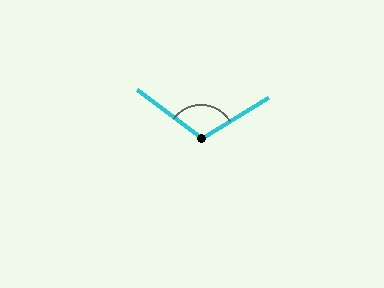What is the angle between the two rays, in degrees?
Approximately 111 degrees.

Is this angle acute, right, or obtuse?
It is obtuse.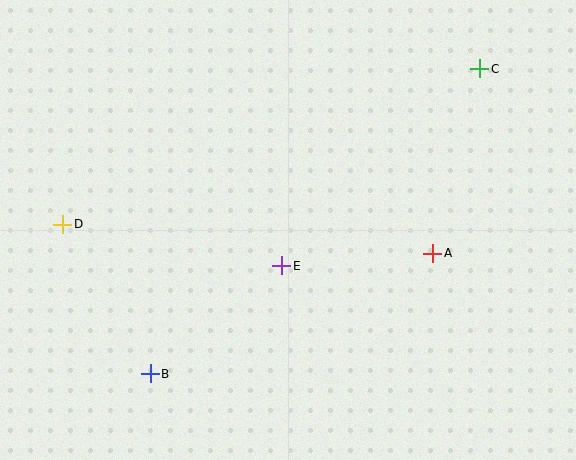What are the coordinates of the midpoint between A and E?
The midpoint between A and E is at (357, 260).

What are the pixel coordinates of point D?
Point D is at (63, 224).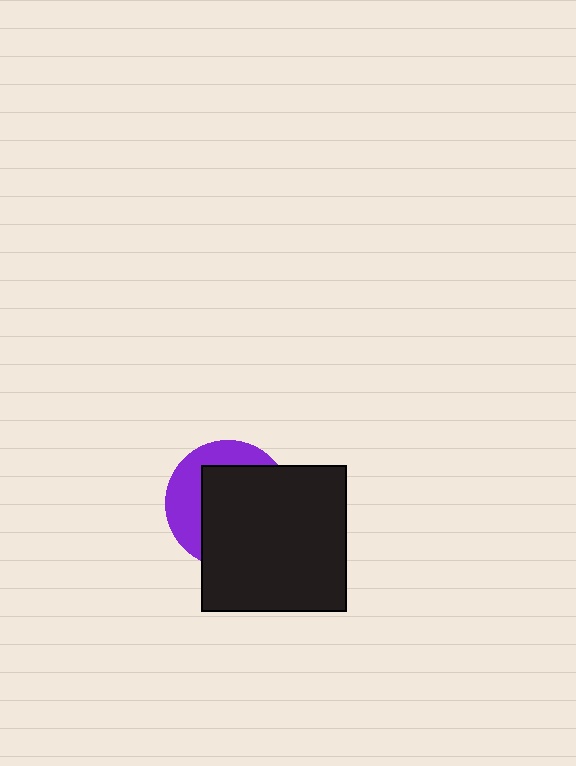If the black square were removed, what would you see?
You would see the complete purple circle.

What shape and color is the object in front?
The object in front is a black square.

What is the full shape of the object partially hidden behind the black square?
The partially hidden object is a purple circle.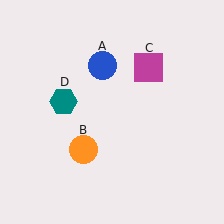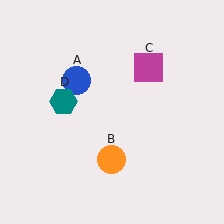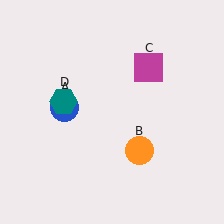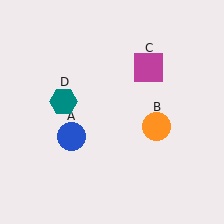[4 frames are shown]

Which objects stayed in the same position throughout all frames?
Magenta square (object C) and teal hexagon (object D) remained stationary.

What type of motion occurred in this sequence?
The blue circle (object A), orange circle (object B) rotated counterclockwise around the center of the scene.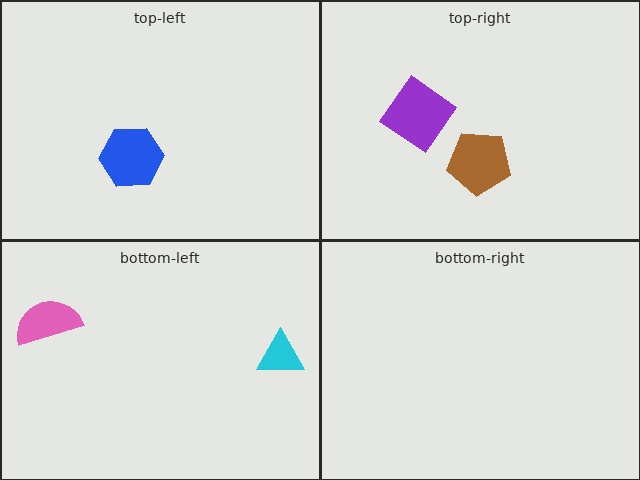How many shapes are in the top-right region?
2.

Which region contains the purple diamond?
The top-right region.